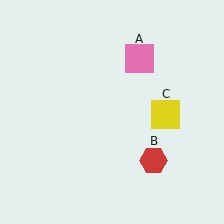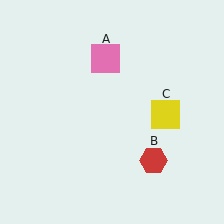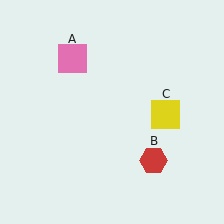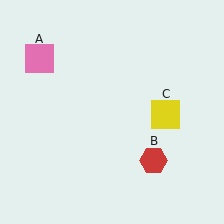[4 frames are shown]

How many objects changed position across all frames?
1 object changed position: pink square (object A).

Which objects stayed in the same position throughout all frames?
Red hexagon (object B) and yellow square (object C) remained stationary.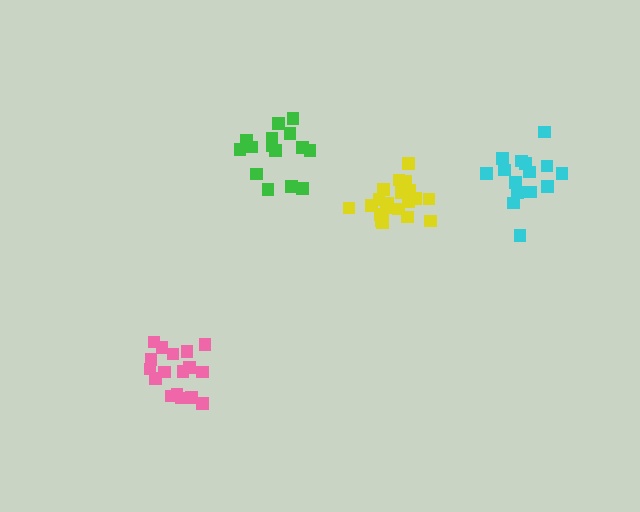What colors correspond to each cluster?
The clusters are colored: cyan, green, pink, yellow.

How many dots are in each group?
Group 1: 15 dots, Group 2: 15 dots, Group 3: 17 dots, Group 4: 21 dots (68 total).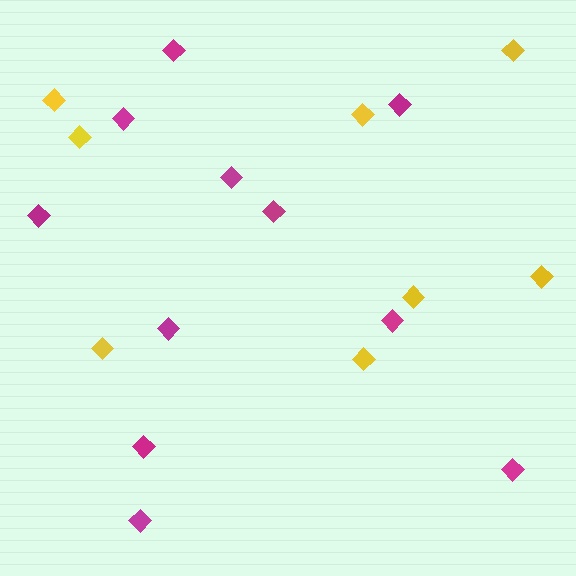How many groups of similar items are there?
There are 2 groups: one group of magenta diamonds (11) and one group of yellow diamonds (8).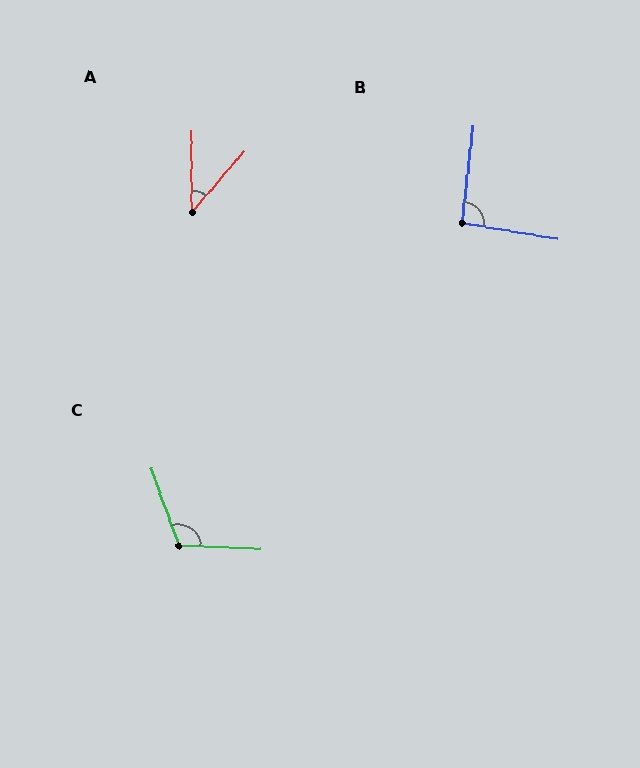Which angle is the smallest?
A, at approximately 41 degrees.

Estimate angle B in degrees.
Approximately 93 degrees.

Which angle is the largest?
C, at approximately 111 degrees.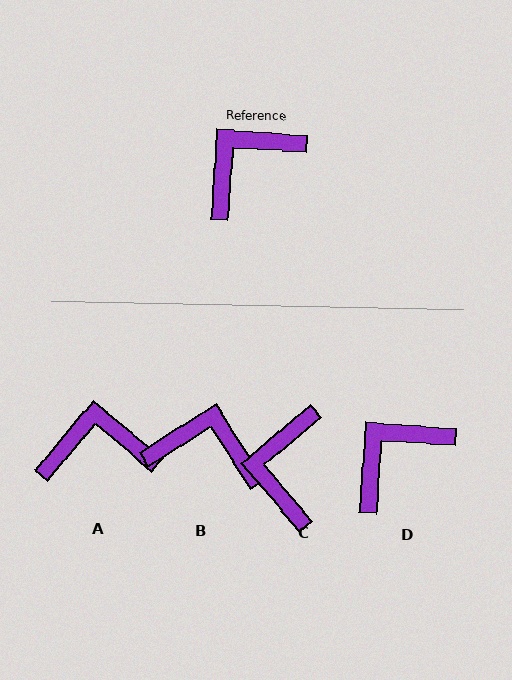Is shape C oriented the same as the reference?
No, it is off by about 44 degrees.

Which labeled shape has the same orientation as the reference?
D.